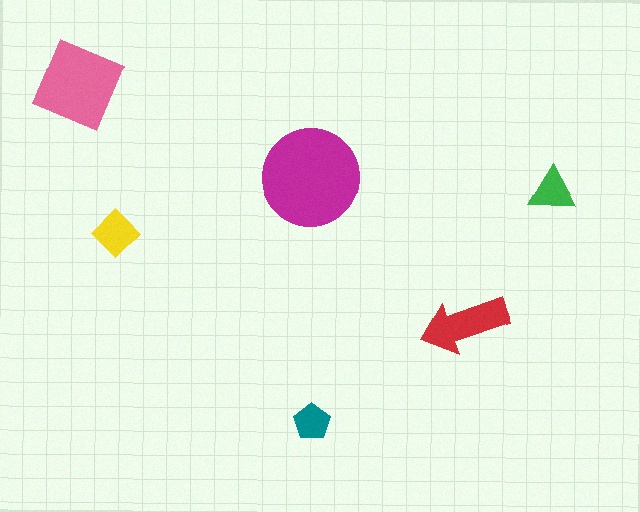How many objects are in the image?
There are 6 objects in the image.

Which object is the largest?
The magenta circle.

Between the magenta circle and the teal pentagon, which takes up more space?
The magenta circle.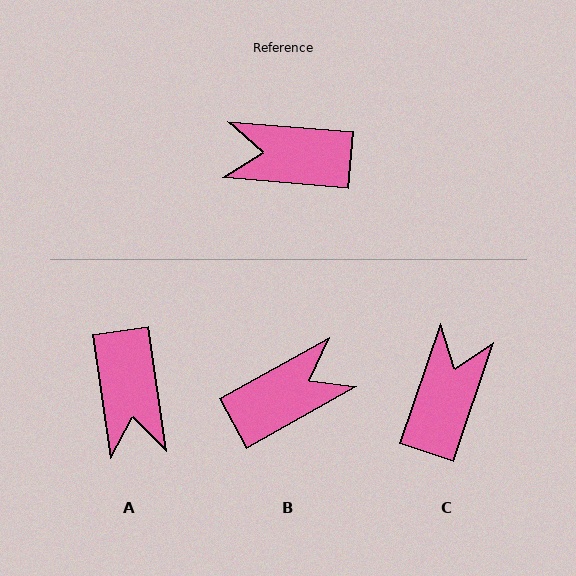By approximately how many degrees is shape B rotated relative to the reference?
Approximately 146 degrees clockwise.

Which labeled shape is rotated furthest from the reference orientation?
B, about 146 degrees away.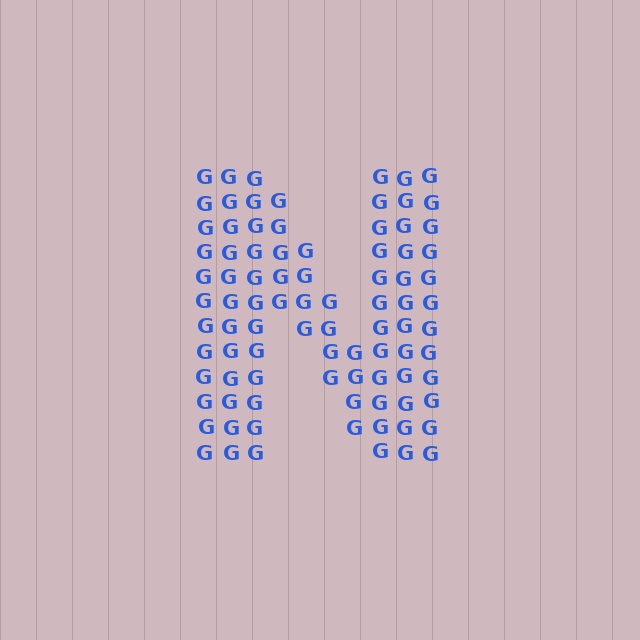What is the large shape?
The large shape is the letter N.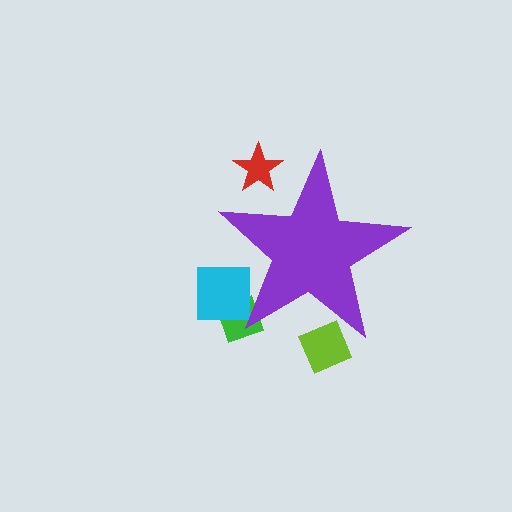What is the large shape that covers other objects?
A purple star.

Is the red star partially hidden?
Yes, the red star is partially hidden behind the purple star.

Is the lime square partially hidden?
Yes, the lime square is partially hidden behind the purple star.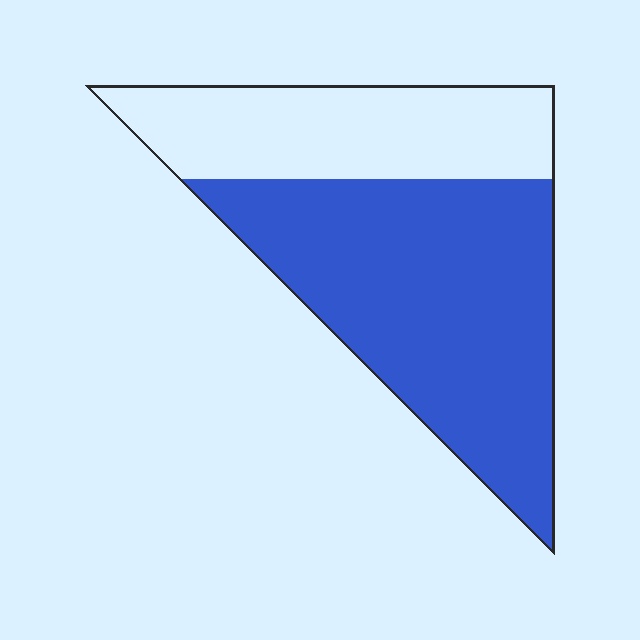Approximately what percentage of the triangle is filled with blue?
Approximately 65%.